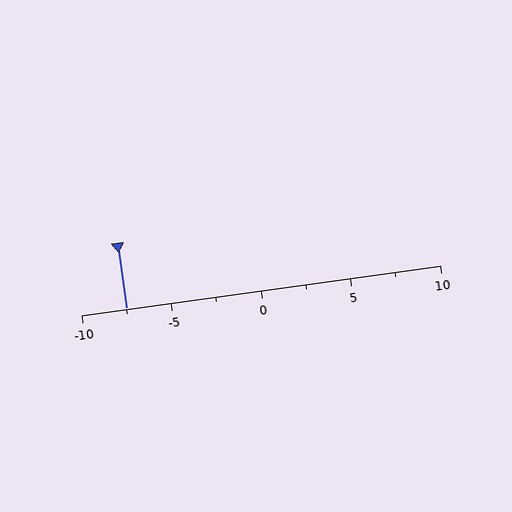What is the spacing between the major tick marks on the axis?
The major ticks are spaced 5 apart.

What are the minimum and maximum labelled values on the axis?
The axis runs from -10 to 10.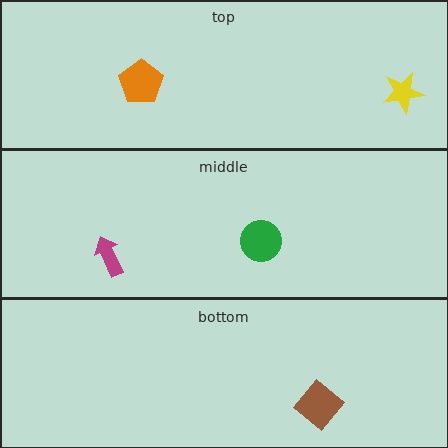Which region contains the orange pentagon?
The top region.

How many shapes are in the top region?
2.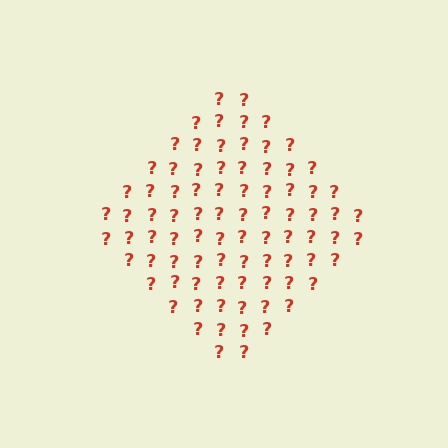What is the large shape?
The large shape is a diamond.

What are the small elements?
The small elements are question marks.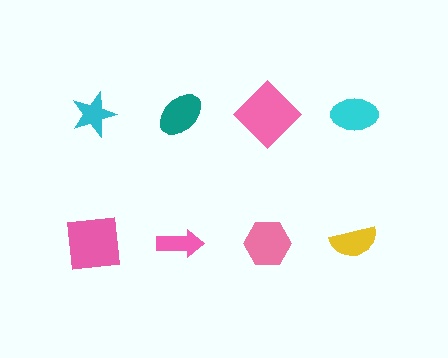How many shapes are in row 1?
4 shapes.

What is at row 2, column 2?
A pink arrow.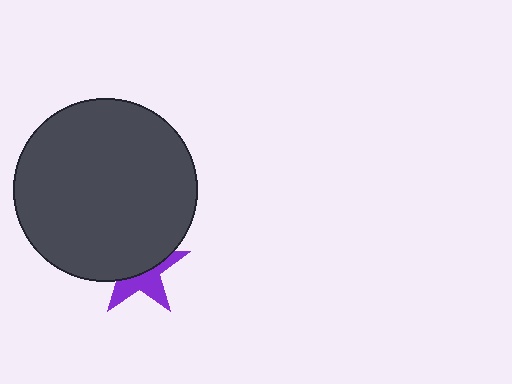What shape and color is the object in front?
The object in front is a dark gray circle.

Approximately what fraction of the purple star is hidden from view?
Roughly 56% of the purple star is hidden behind the dark gray circle.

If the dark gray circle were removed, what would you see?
You would see the complete purple star.